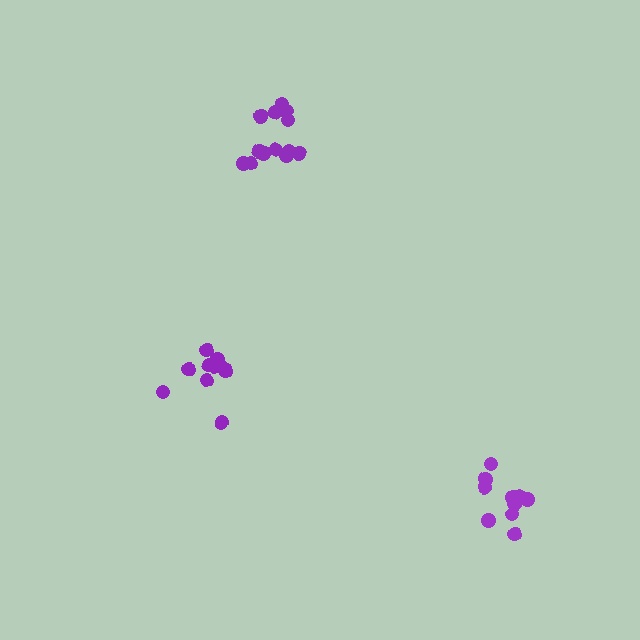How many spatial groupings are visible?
There are 3 spatial groupings.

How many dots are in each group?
Group 1: 10 dots, Group 2: 13 dots, Group 3: 10 dots (33 total).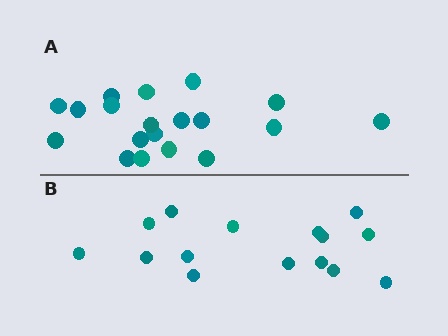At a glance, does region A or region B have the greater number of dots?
Region A (the top region) has more dots.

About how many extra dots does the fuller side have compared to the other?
Region A has about 4 more dots than region B.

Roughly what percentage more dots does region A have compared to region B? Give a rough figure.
About 25% more.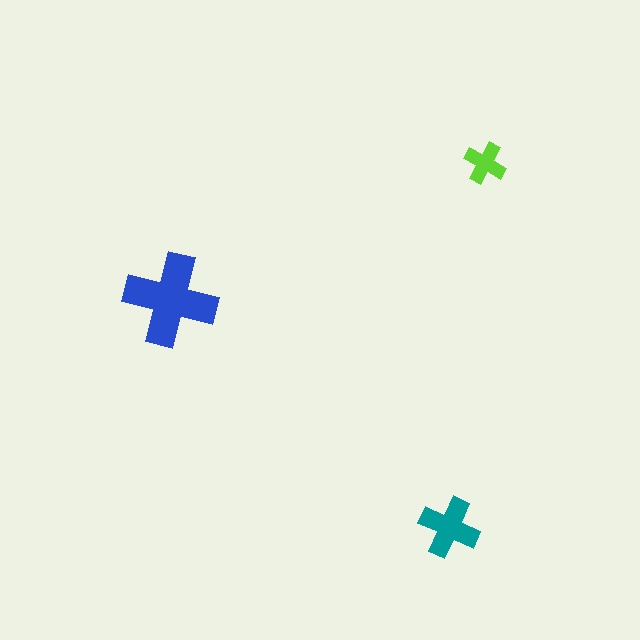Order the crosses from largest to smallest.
the blue one, the teal one, the lime one.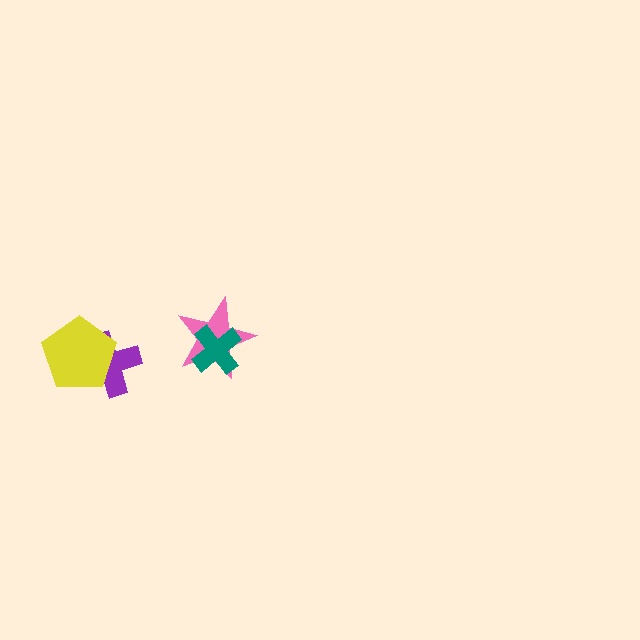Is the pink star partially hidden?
Yes, it is partially covered by another shape.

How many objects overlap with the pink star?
1 object overlaps with the pink star.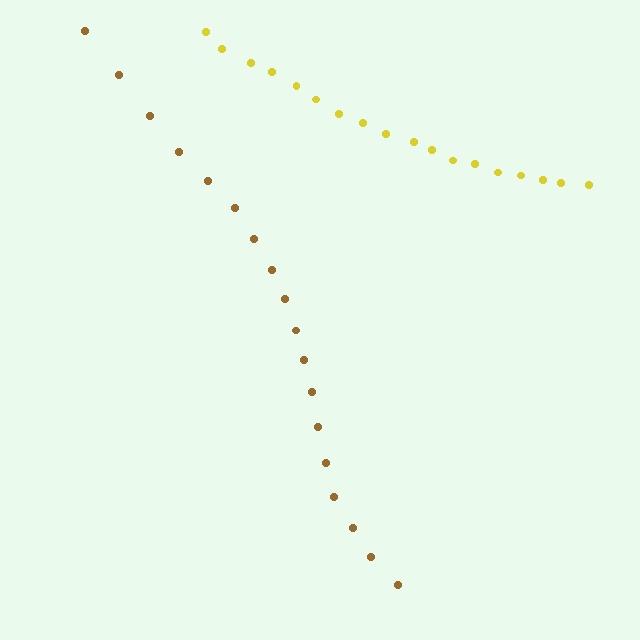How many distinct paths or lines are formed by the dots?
There are 2 distinct paths.